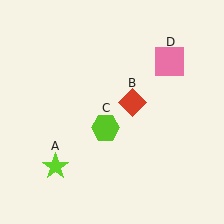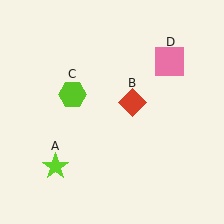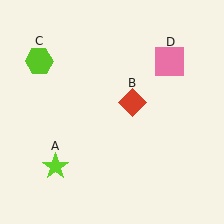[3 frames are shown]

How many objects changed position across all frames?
1 object changed position: lime hexagon (object C).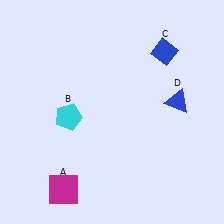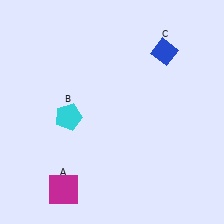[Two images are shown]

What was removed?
The blue triangle (D) was removed in Image 2.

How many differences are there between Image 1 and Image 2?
There is 1 difference between the two images.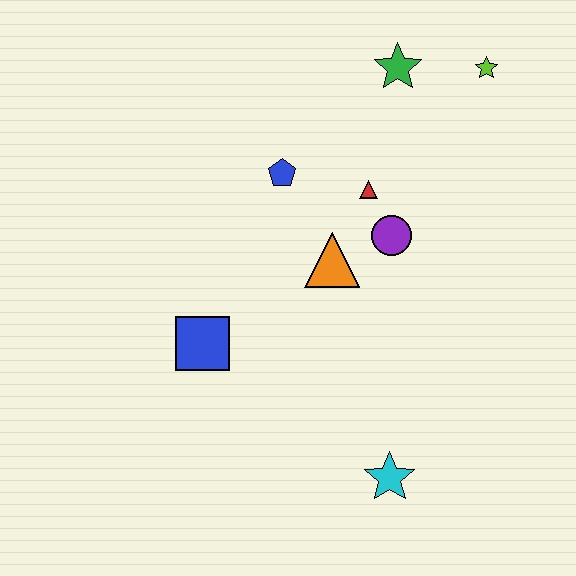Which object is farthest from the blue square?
The lime star is farthest from the blue square.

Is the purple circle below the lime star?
Yes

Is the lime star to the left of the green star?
No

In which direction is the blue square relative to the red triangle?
The blue square is to the left of the red triangle.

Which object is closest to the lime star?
The green star is closest to the lime star.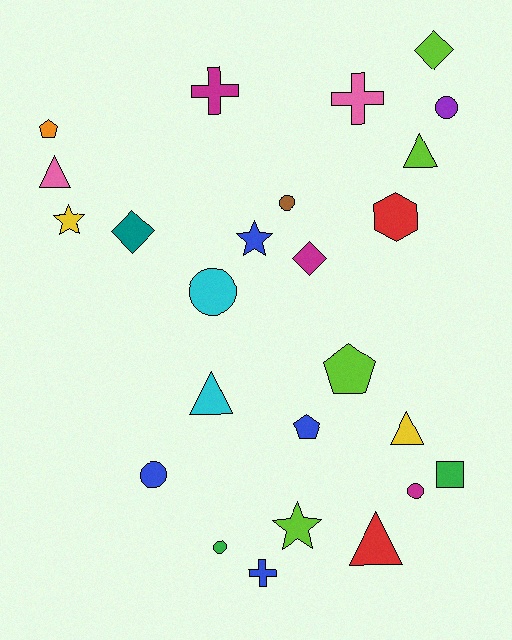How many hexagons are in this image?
There is 1 hexagon.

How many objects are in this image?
There are 25 objects.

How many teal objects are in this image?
There is 1 teal object.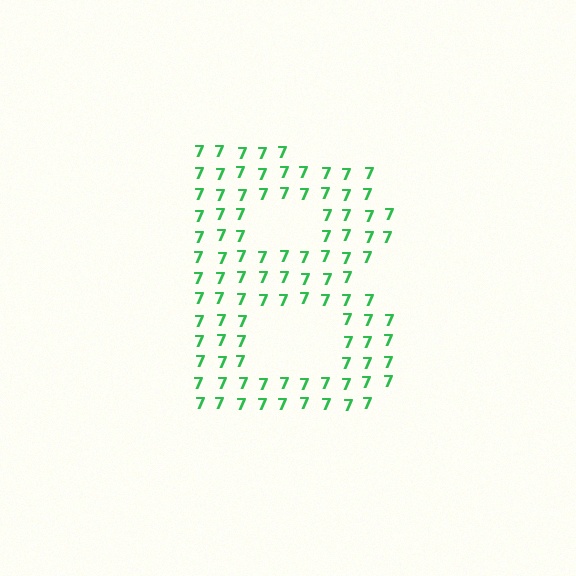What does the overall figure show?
The overall figure shows the letter B.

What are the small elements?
The small elements are digit 7's.